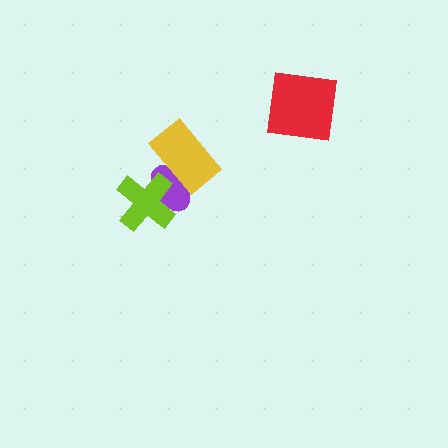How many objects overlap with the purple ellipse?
2 objects overlap with the purple ellipse.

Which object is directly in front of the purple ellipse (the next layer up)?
The lime cross is directly in front of the purple ellipse.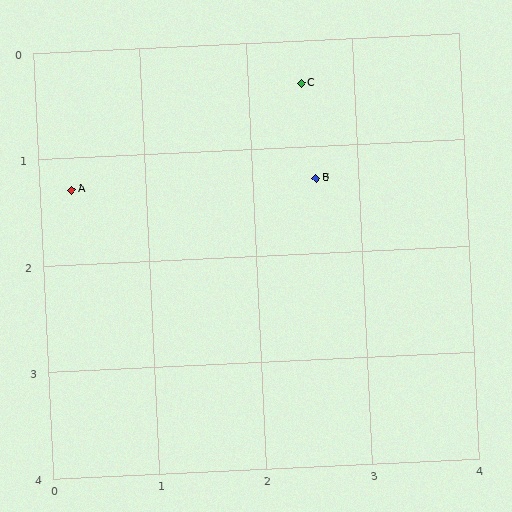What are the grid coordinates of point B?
Point B is at approximately (2.6, 1.3).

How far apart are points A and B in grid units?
Points A and B are about 2.3 grid units apart.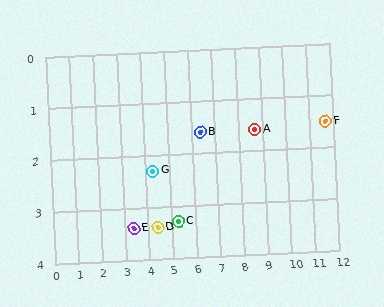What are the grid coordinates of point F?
Point F is at approximately (11.7, 1.5).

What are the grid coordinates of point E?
Point E is at approximately (3.4, 3.4).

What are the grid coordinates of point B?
Point B is at approximately (6.4, 1.6).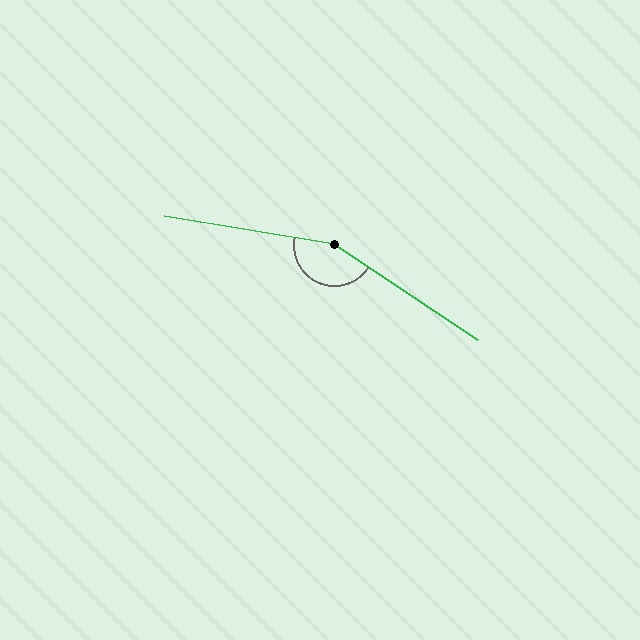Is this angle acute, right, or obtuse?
It is obtuse.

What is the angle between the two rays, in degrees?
Approximately 156 degrees.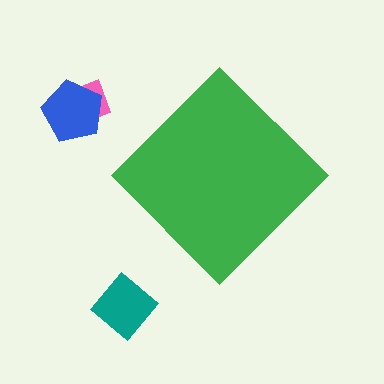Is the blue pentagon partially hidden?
No, the blue pentagon is fully visible.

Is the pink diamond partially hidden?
No, the pink diamond is fully visible.